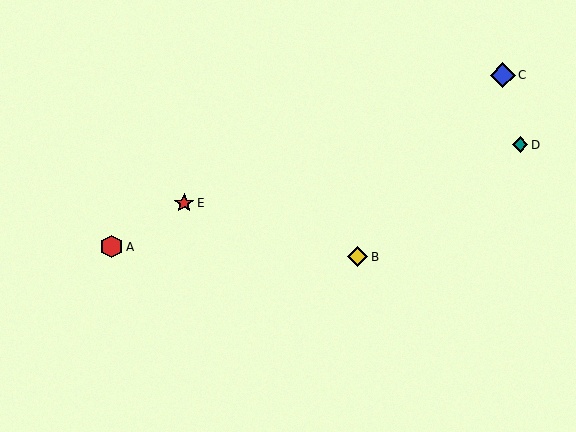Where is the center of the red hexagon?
The center of the red hexagon is at (111, 247).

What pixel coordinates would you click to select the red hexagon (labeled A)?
Click at (111, 247) to select the red hexagon A.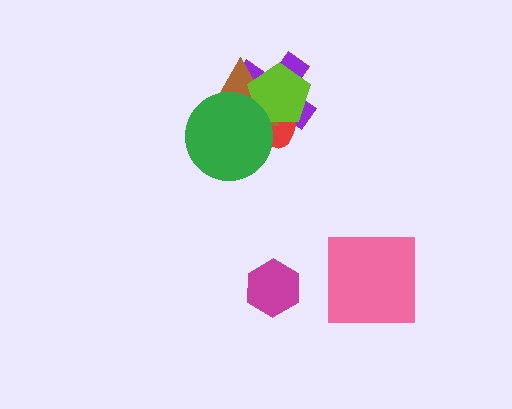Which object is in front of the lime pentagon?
The green circle is in front of the lime pentagon.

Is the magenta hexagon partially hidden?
No, no other shape covers it.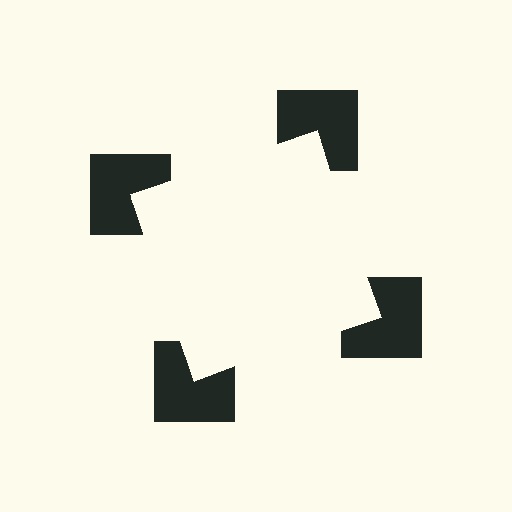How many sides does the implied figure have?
4 sides.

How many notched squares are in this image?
There are 4 — one at each vertex of the illusory square.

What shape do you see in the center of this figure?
An illusory square — its edges are inferred from the aligned wedge cuts in the notched squares, not physically drawn.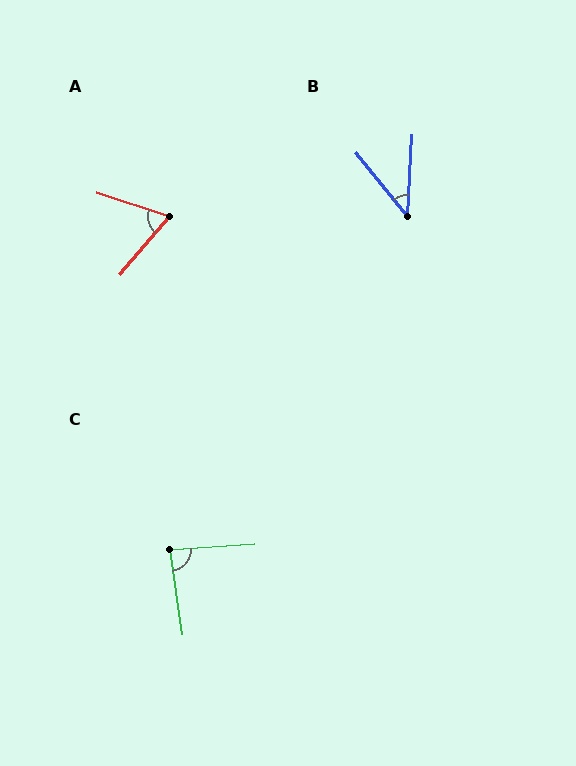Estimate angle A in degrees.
Approximately 67 degrees.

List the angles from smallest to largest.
B (42°), A (67°), C (85°).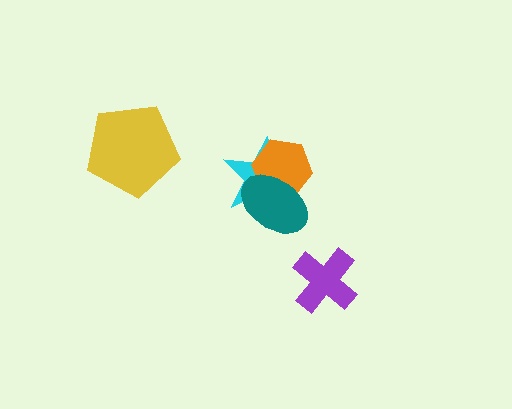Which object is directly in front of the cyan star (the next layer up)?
The orange hexagon is directly in front of the cyan star.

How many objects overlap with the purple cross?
0 objects overlap with the purple cross.